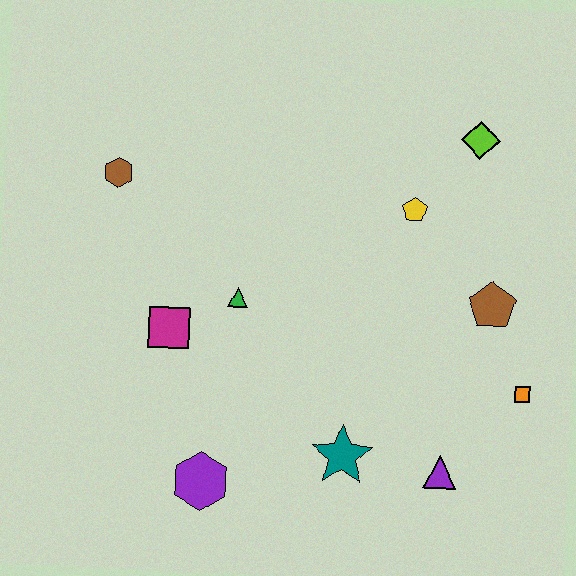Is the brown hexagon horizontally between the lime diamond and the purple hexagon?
No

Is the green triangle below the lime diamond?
Yes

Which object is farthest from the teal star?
The brown hexagon is farthest from the teal star.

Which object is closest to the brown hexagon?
The magenta square is closest to the brown hexagon.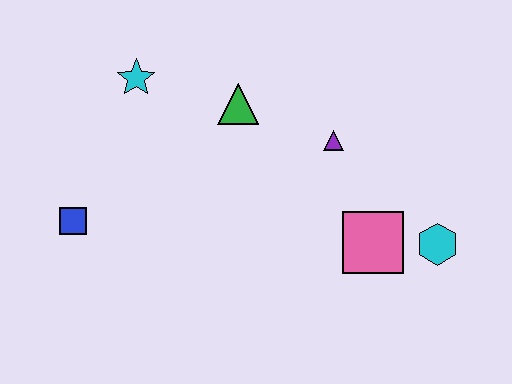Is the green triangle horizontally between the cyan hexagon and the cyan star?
Yes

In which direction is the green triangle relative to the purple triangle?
The green triangle is to the left of the purple triangle.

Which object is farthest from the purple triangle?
The blue square is farthest from the purple triangle.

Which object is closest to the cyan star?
The green triangle is closest to the cyan star.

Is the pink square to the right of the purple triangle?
Yes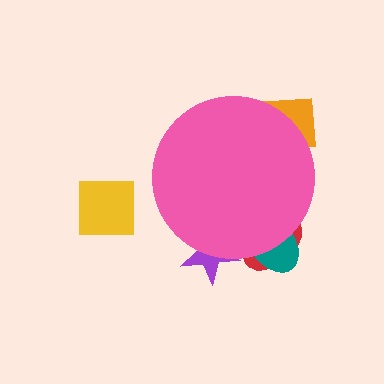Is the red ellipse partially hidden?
Yes, the red ellipse is partially hidden behind the pink circle.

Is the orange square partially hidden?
Yes, the orange square is partially hidden behind the pink circle.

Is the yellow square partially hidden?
No, the yellow square is fully visible.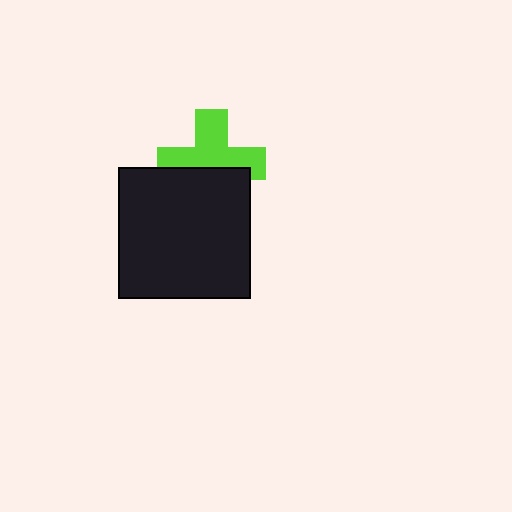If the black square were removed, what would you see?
You would see the complete lime cross.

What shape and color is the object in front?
The object in front is a black square.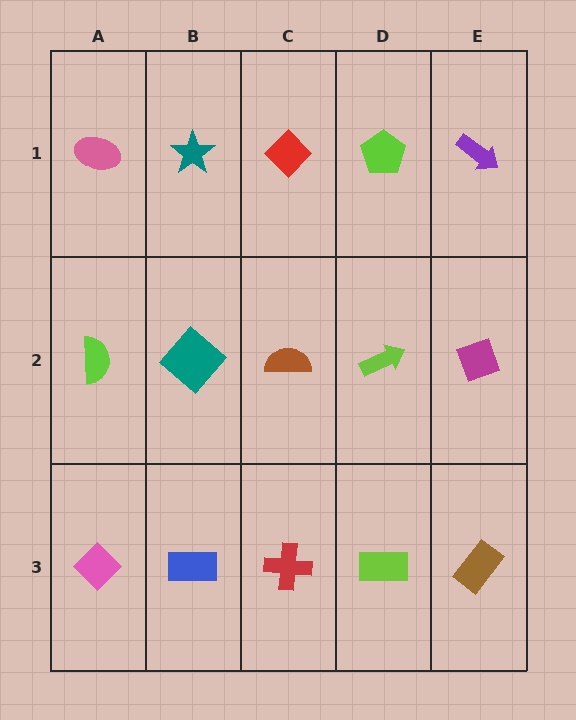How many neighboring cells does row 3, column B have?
3.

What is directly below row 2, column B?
A blue rectangle.